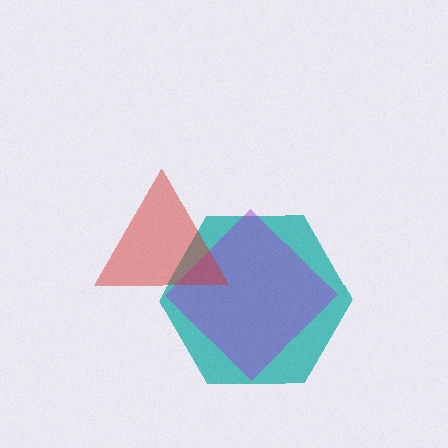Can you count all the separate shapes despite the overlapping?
Yes, there are 3 separate shapes.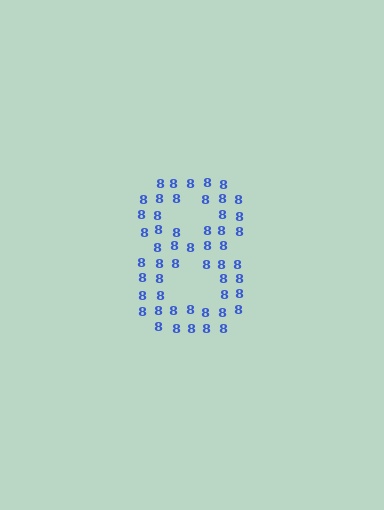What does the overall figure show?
The overall figure shows the digit 8.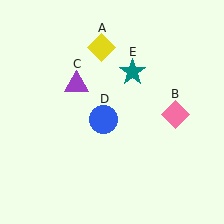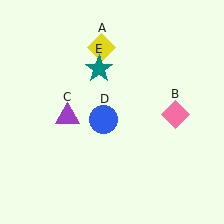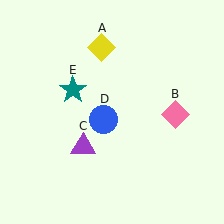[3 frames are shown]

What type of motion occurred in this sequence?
The purple triangle (object C), teal star (object E) rotated counterclockwise around the center of the scene.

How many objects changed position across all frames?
2 objects changed position: purple triangle (object C), teal star (object E).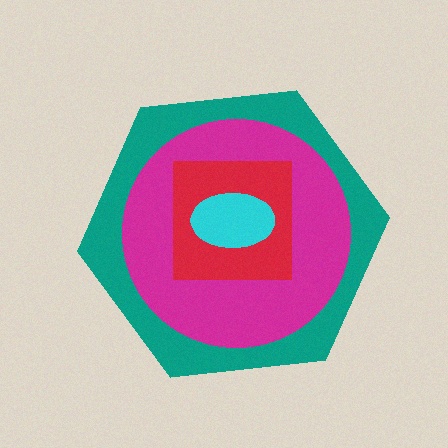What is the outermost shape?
The teal hexagon.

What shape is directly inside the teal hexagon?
The magenta circle.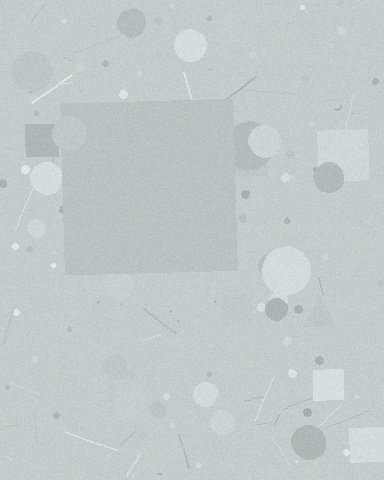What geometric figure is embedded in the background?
A square is embedded in the background.